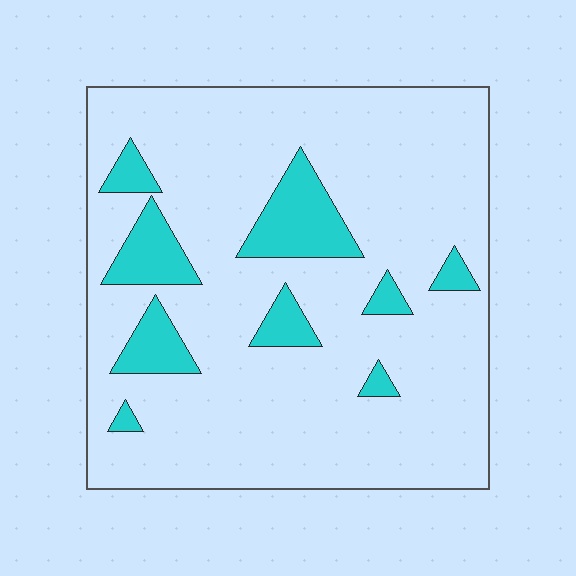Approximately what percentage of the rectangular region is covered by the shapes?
Approximately 15%.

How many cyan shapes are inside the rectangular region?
9.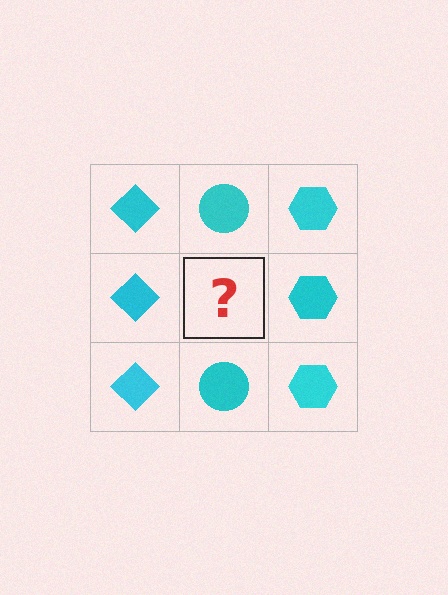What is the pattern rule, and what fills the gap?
The rule is that each column has a consistent shape. The gap should be filled with a cyan circle.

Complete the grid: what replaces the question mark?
The question mark should be replaced with a cyan circle.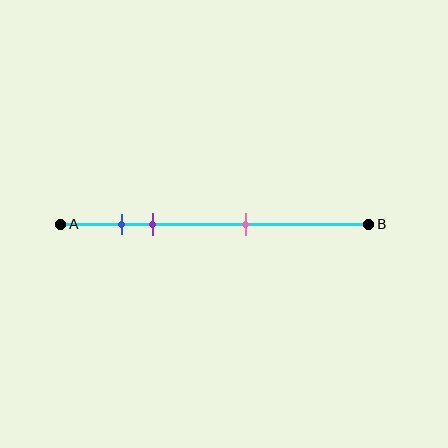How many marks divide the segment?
There are 3 marks dividing the segment.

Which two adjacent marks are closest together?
The blue and purple marks are the closest adjacent pair.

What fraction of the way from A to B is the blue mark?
The blue mark is approximately 20% (0.2) of the way from A to B.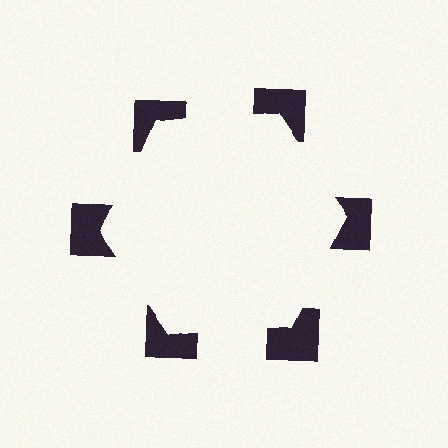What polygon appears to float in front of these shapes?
An illusory hexagon — its edges are inferred from the aligned wedge cuts in the notched squares, not physically drawn.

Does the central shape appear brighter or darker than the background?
It typically appears slightly brighter than the background, even though no actual brightness change is drawn.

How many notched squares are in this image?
There are 6 — one at each vertex of the illusory hexagon.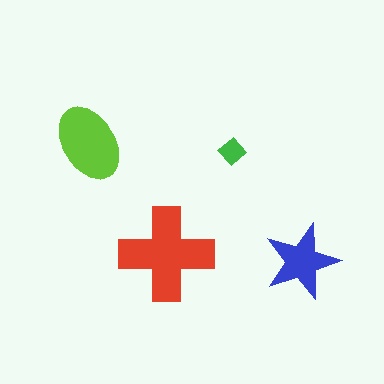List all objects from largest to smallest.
The red cross, the lime ellipse, the blue star, the green diamond.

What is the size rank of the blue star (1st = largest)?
3rd.